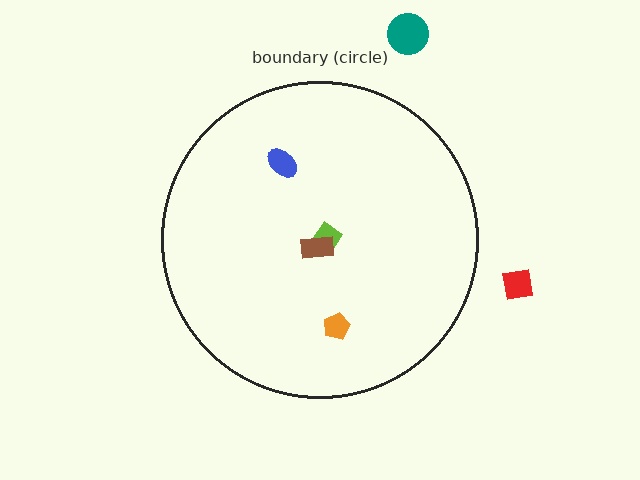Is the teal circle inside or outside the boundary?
Outside.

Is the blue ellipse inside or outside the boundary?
Inside.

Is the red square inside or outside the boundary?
Outside.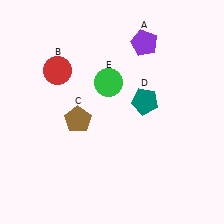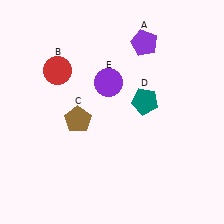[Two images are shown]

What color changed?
The circle (E) changed from green in Image 1 to purple in Image 2.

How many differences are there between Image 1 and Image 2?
There is 1 difference between the two images.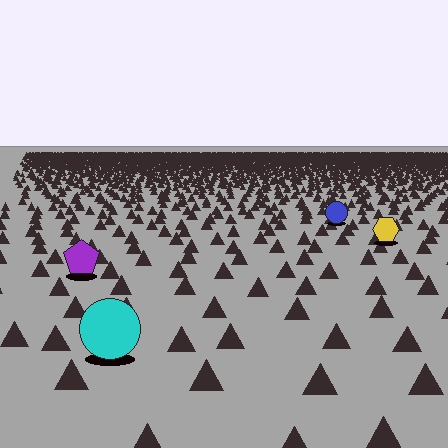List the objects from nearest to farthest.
From nearest to farthest: the cyan circle, the purple pentagon, the yellow hexagon, the blue circle.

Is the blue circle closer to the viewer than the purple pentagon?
No. The purple pentagon is closer — you can tell from the texture gradient: the ground texture is coarser near it.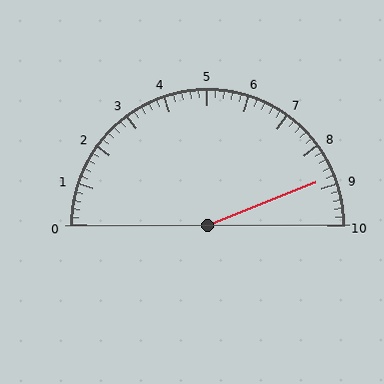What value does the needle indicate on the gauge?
The needle indicates approximately 8.8.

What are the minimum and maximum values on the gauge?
The gauge ranges from 0 to 10.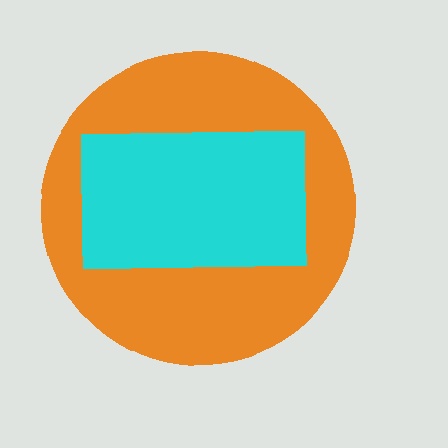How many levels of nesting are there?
2.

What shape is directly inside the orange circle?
The cyan rectangle.